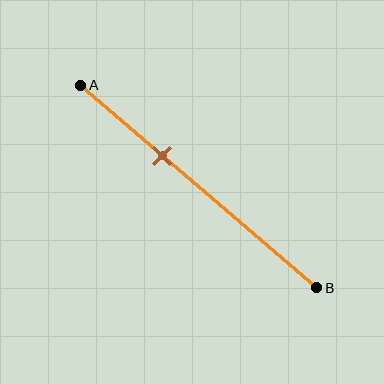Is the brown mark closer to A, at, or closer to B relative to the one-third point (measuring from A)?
The brown mark is approximately at the one-third point of segment AB.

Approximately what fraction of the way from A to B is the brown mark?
The brown mark is approximately 35% of the way from A to B.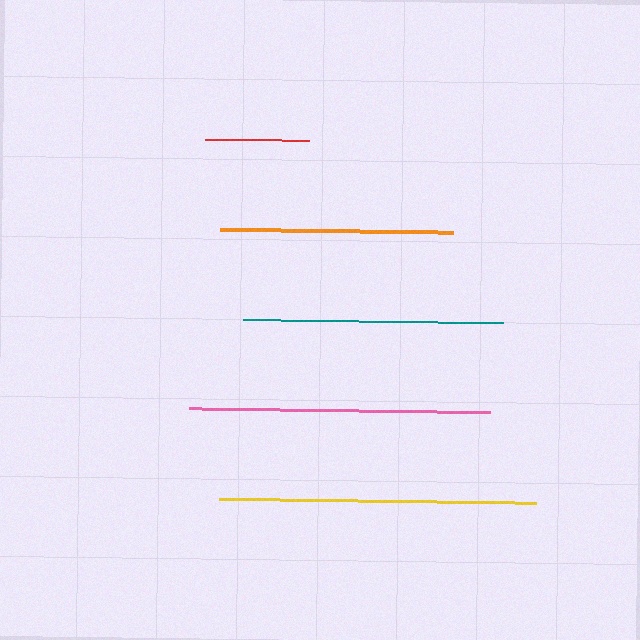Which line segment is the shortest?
The red line is the shortest at approximately 103 pixels.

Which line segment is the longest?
The yellow line is the longest at approximately 317 pixels.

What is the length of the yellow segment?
The yellow segment is approximately 317 pixels long.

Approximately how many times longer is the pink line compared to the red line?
The pink line is approximately 2.9 times the length of the red line.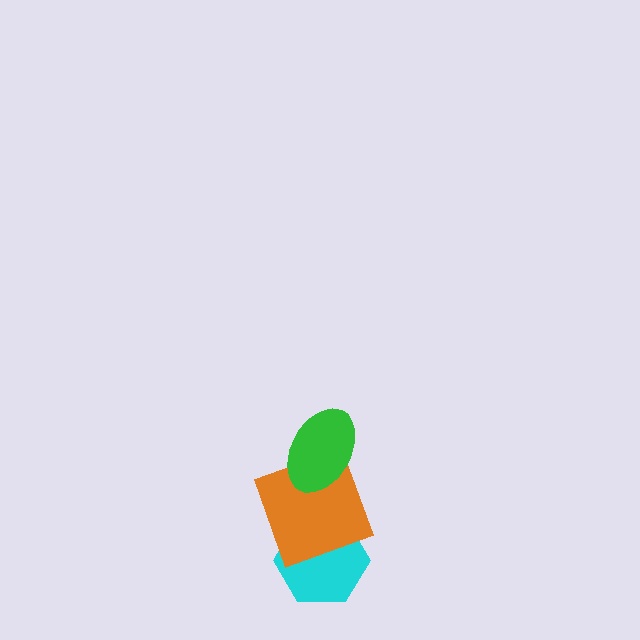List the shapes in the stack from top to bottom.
From top to bottom: the green ellipse, the orange square, the cyan hexagon.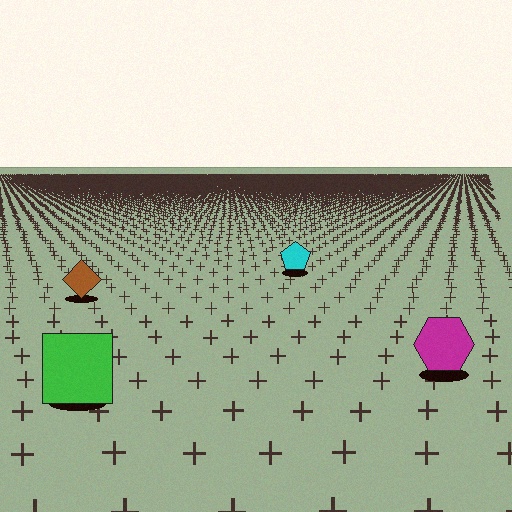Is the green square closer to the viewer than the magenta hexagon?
Yes. The green square is closer — you can tell from the texture gradient: the ground texture is coarser near it.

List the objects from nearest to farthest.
From nearest to farthest: the green square, the magenta hexagon, the brown diamond, the cyan pentagon.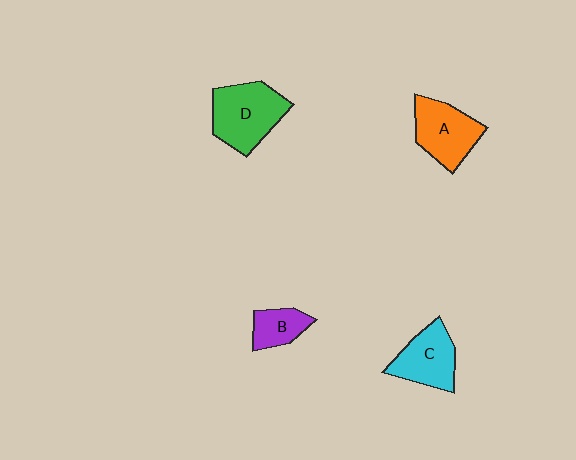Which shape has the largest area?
Shape D (green).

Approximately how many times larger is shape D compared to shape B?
Approximately 2.0 times.